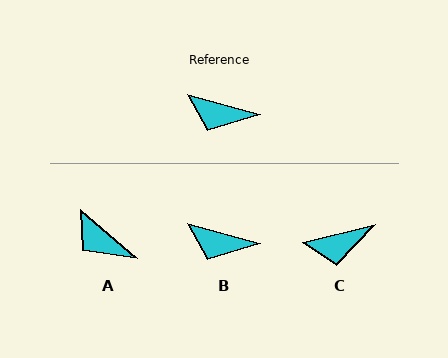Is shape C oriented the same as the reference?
No, it is off by about 28 degrees.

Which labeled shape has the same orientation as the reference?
B.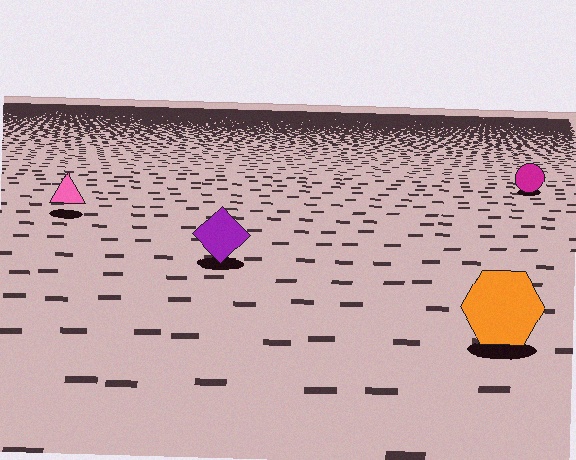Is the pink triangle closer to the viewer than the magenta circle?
Yes. The pink triangle is closer — you can tell from the texture gradient: the ground texture is coarser near it.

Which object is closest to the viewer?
The orange hexagon is closest. The texture marks near it are larger and more spread out.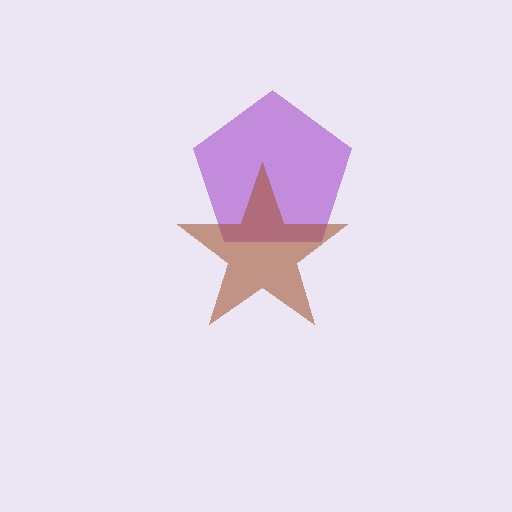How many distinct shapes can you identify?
There are 2 distinct shapes: a purple pentagon, a brown star.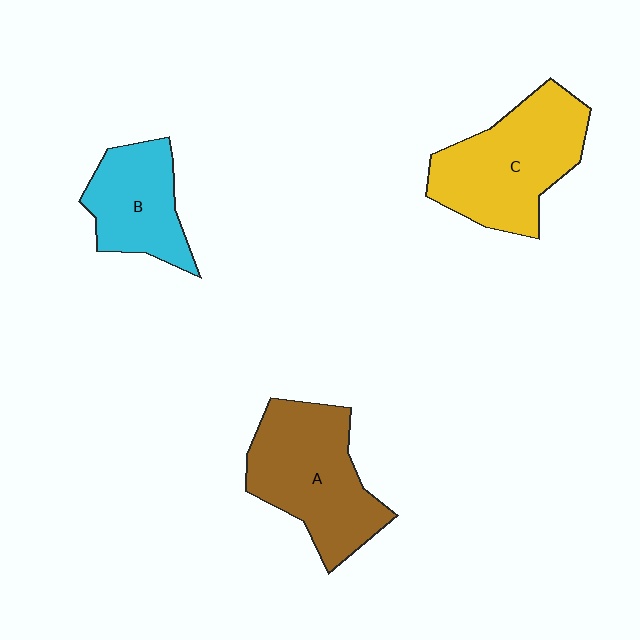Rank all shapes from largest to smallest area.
From largest to smallest: C (yellow), A (brown), B (cyan).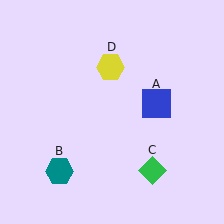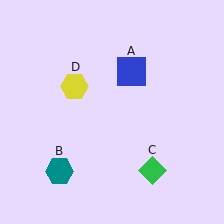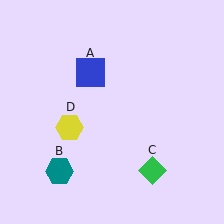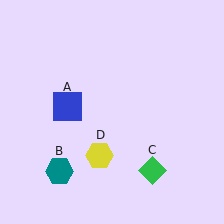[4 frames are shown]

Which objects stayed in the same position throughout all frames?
Teal hexagon (object B) and green diamond (object C) remained stationary.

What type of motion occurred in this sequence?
The blue square (object A), yellow hexagon (object D) rotated counterclockwise around the center of the scene.